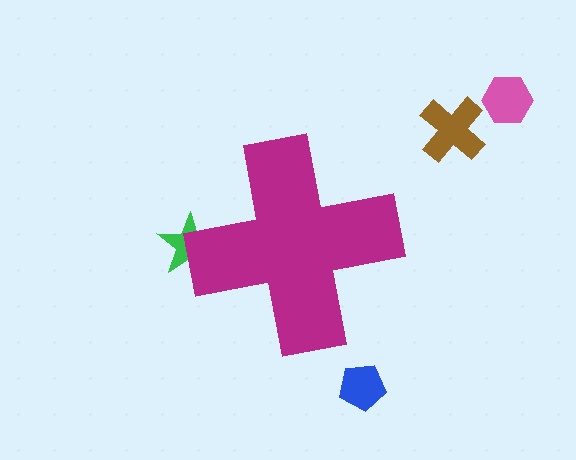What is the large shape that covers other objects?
A magenta cross.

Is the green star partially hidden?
Yes, the green star is partially hidden behind the magenta cross.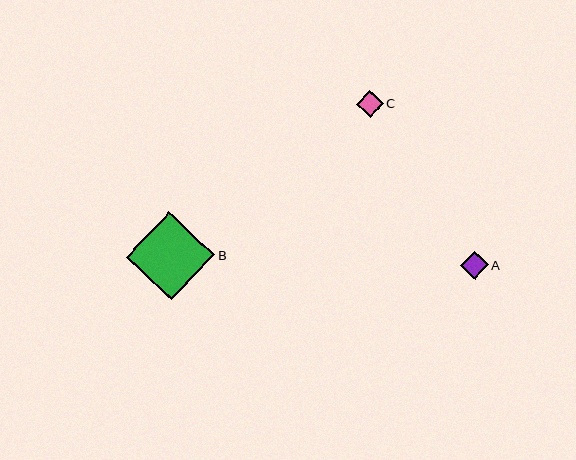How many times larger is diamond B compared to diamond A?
Diamond B is approximately 3.2 times the size of diamond A.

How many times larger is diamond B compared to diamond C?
Diamond B is approximately 3.3 times the size of diamond C.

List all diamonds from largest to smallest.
From largest to smallest: B, A, C.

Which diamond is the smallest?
Diamond C is the smallest with a size of approximately 27 pixels.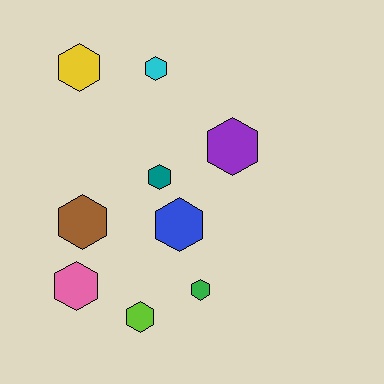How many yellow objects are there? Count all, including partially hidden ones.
There is 1 yellow object.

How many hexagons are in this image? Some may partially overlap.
There are 9 hexagons.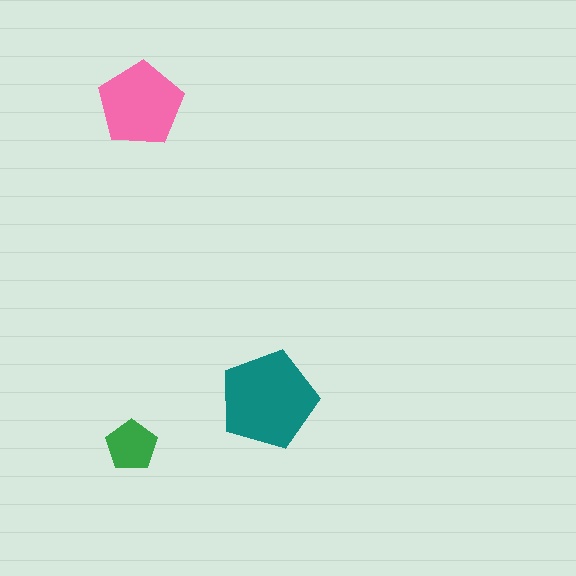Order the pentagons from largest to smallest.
the teal one, the pink one, the green one.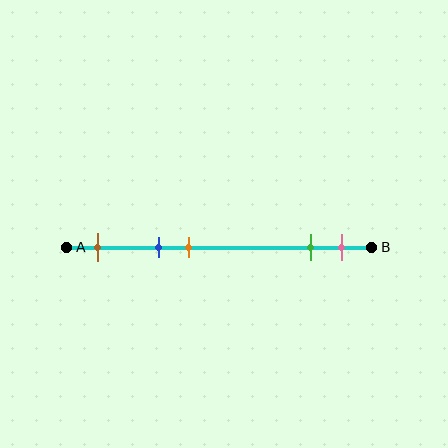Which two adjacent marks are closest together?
The green and pink marks are the closest adjacent pair.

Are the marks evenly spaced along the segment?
No, the marks are not evenly spaced.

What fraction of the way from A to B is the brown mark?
The brown mark is approximately 10% (0.1) of the way from A to B.